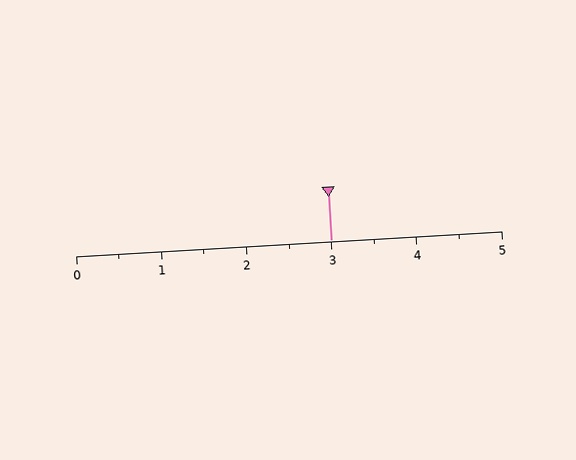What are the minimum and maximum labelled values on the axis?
The axis runs from 0 to 5.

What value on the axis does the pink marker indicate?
The marker indicates approximately 3.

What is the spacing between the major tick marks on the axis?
The major ticks are spaced 1 apart.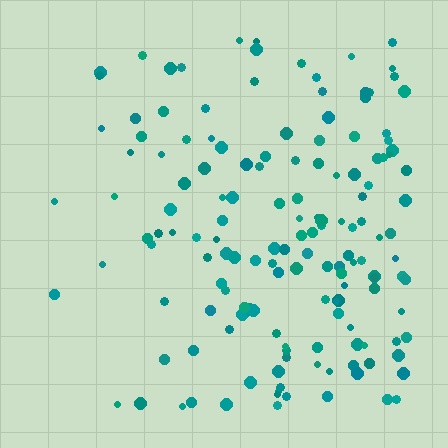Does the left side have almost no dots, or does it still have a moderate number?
Still a moderate number, just noticeably fewer than the right.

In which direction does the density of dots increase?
From left to right, with the right side densest.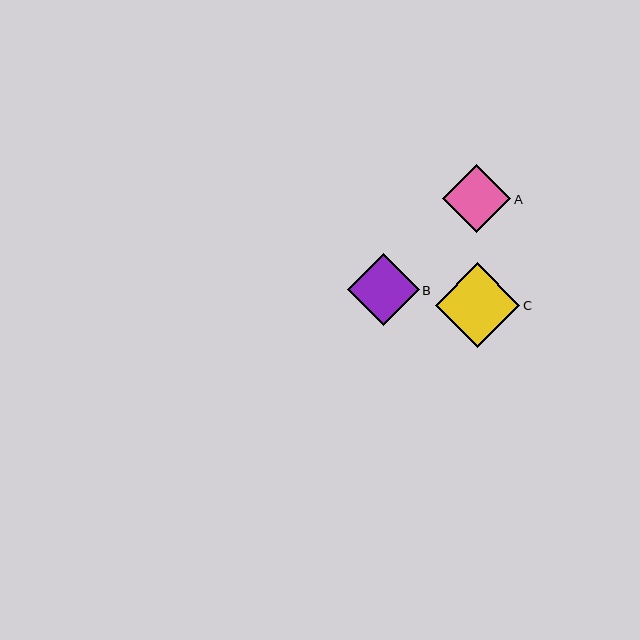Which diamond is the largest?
Diamond C is the largest with a size of approximately 84 pixels.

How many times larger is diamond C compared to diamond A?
Diamond C is approximately 1.2 times the size of diamond A.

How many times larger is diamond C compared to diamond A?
Diamond C is approximately 1.2 times the size of diamond A.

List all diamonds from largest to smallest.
From largest to smallest: C, B, A.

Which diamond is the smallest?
Diamond A is the smallest with a size of approximately 69 pixels.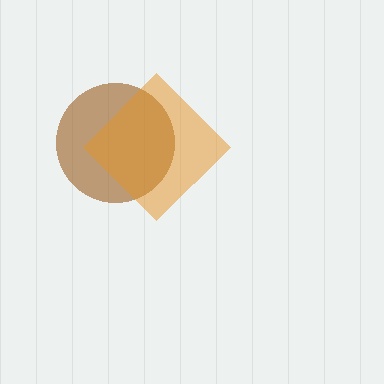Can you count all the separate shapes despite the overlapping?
Yes, there are 2 separate shapes.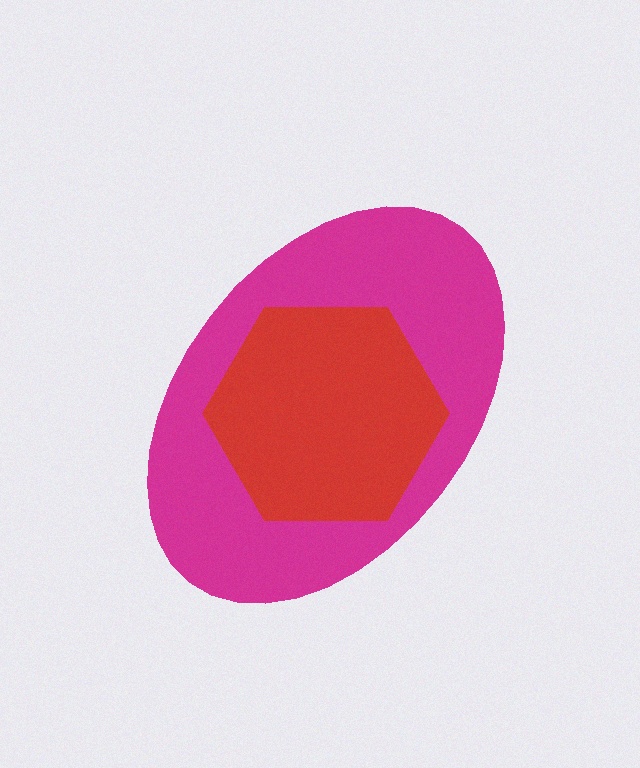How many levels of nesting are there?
2.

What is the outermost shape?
The magenta ellipse.